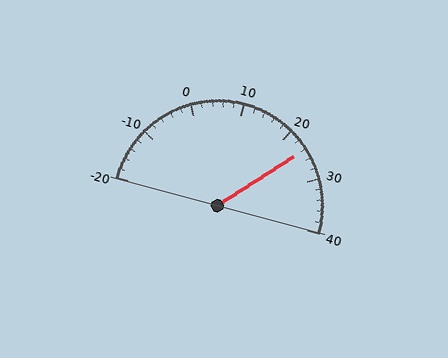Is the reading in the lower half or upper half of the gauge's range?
The reading is in the upper half of the range (-20 to 40).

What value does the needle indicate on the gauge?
The needle indicates approximately 24.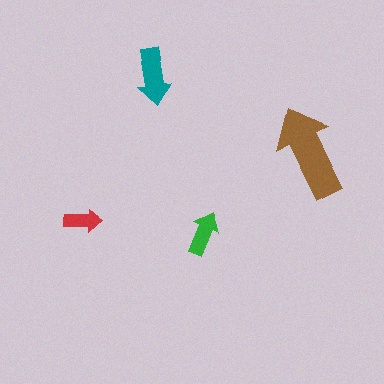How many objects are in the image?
There are 4 objects in the image.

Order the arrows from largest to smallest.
the brown one, the teal one, the green one, the red one.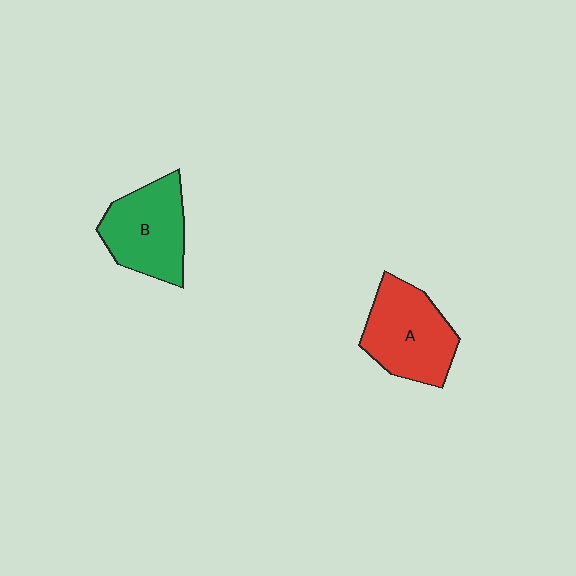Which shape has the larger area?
Shape A (red).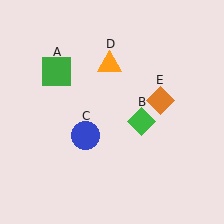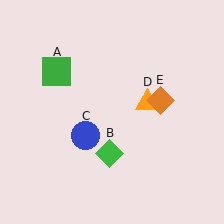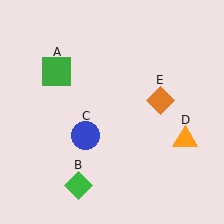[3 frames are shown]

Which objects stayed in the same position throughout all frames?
Green square (object A) and blue circle (object C) and orange diamond (object E) remained stationary.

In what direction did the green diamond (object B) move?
The green diamond (object B) moved down and to the left.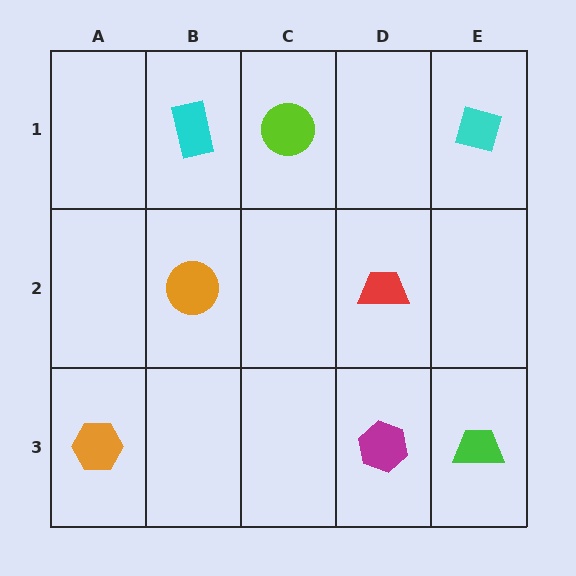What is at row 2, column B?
An orange circle.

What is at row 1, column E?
A cyan square.